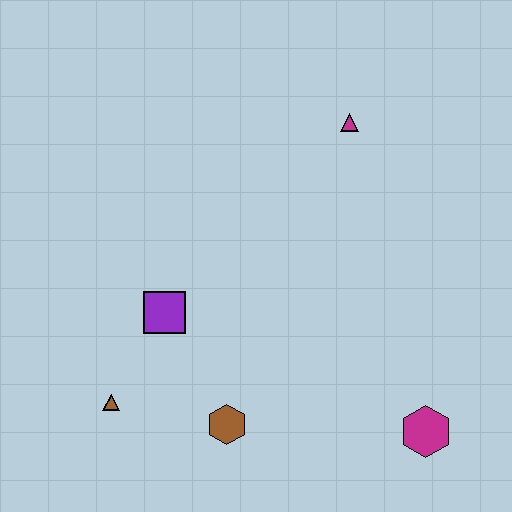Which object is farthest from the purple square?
The magenta hexagon is farthest from the purple square.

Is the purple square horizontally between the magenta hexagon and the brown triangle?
Yes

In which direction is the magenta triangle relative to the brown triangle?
The magenta triangle is above the brown triangle.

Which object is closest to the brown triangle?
The purple square is closest to the brown triangle.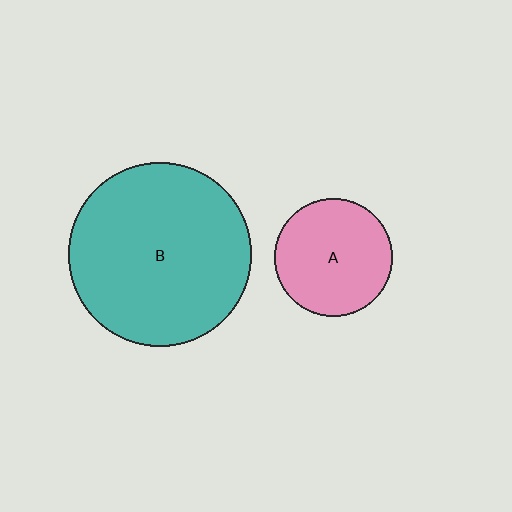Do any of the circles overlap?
No, none of the circles overlap.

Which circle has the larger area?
Circle B (teal).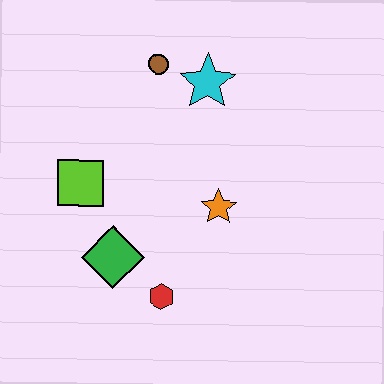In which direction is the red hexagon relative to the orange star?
The red hexagon is below the orange star.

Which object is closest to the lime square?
The green diamond is closest to the lime square.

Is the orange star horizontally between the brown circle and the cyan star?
No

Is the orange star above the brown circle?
No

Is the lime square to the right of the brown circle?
No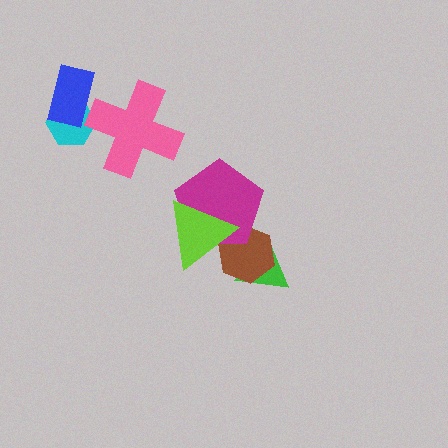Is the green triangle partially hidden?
Yes, it is partially covered by another shape.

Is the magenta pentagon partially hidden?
Yes, it is partially covered by another shape.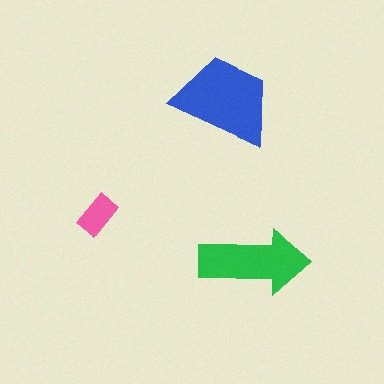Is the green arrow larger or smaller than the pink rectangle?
Larger.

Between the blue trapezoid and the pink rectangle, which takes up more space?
The blue trapezoid.